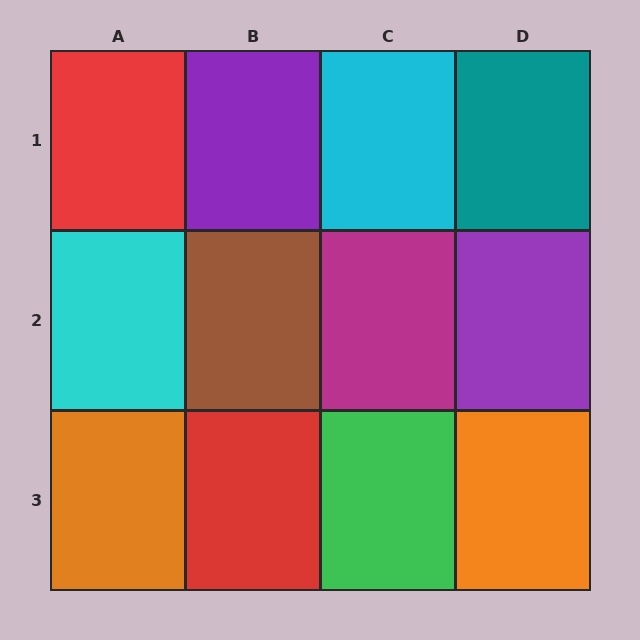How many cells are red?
2 cells are red.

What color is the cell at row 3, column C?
Green.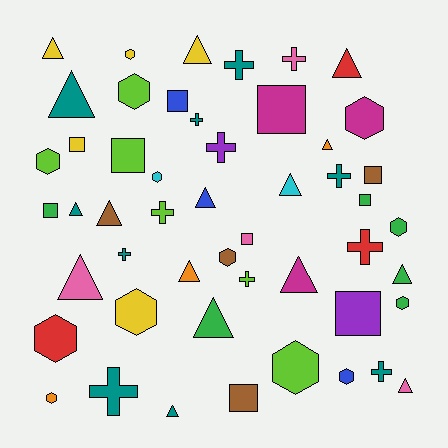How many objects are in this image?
There are 50 objects.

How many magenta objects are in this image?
There are 3 magenta objects.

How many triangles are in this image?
There are 16 triangles.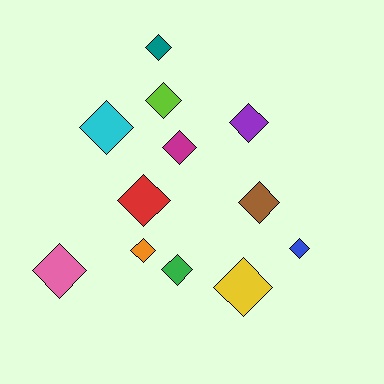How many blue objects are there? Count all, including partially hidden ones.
There is 1 blue object.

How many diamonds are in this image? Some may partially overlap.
There are 12 diamonds.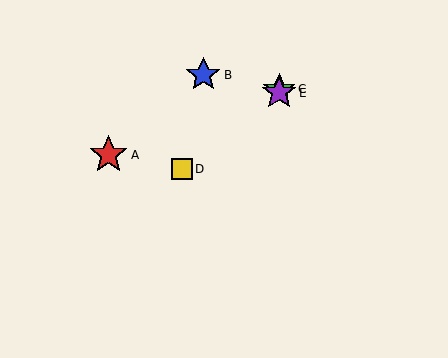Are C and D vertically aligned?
No, C is at x≈279 and D is at x≈182.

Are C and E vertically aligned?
Yes, both are at x≈279.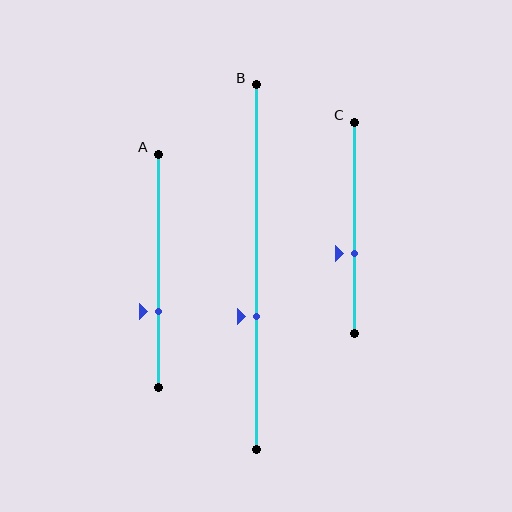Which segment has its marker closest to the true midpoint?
Segment C has its marker closest to the true midpoint.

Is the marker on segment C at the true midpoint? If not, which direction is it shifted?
No, the marker on segment C is shifted downward by about 12% of the segment length.